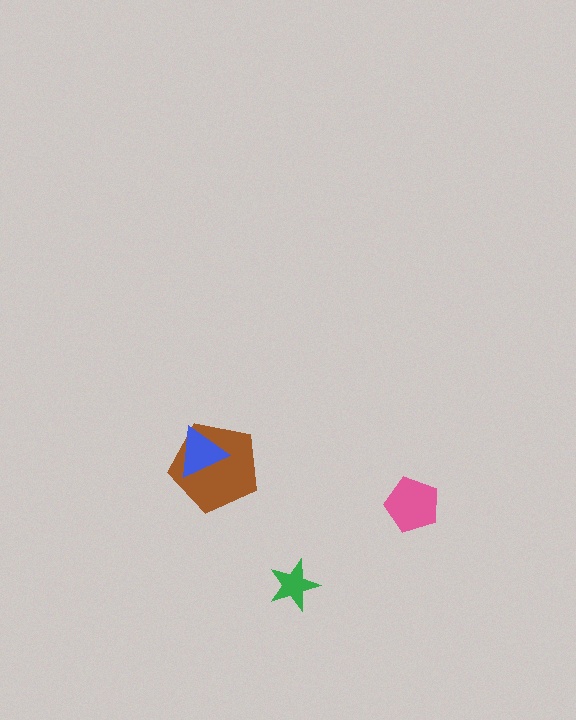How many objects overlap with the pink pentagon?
0 objects overlap with the pink pentagon.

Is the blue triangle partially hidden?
No, no other shape covers it.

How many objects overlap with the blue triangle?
1 object overlaps with the blue triangle.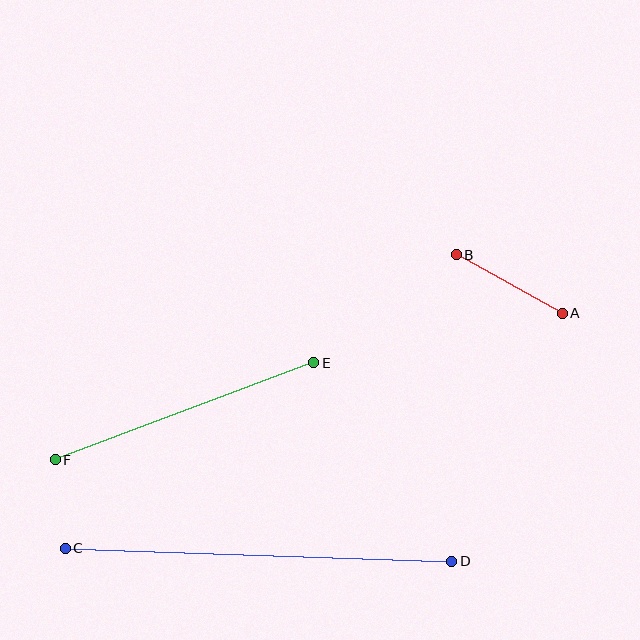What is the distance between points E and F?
The distance is approximately 276 pixels.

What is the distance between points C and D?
The distance is approximately 387 pixels.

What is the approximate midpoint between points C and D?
The midpoint is at approximately (258, 555) pixels.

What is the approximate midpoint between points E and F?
The midpoint is at approximately (184, 411) pixels.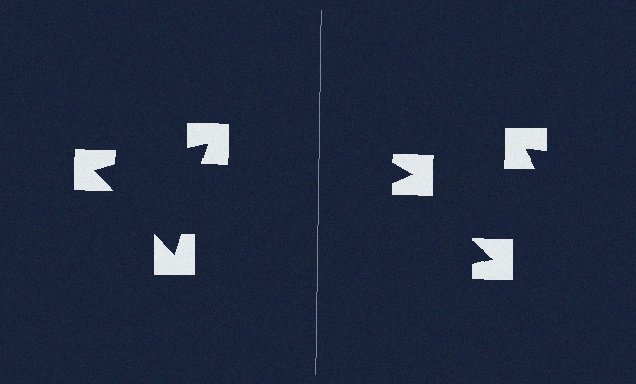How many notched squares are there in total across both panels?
6 — 3 on each side.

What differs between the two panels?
The notched squares are positioned identically on both sides; only the wedge orientations differ. On the left they align to a triangle; on the right they are misaligned.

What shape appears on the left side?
An illusory triangle.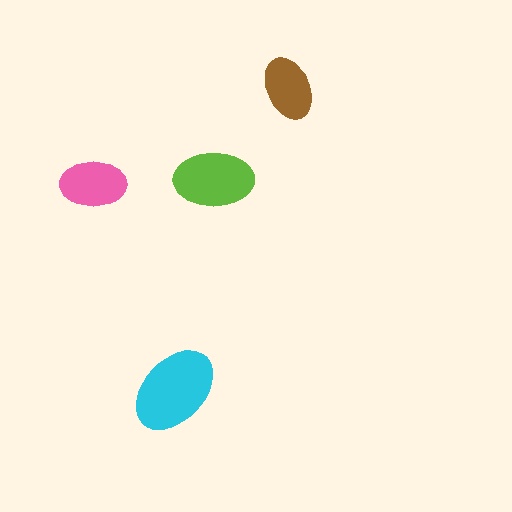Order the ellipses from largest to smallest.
the cyan one, the lime one, the pink one, the brown one.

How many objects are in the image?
There are 4 objects in the image.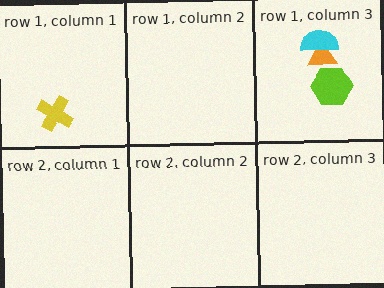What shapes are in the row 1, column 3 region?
The orange triangle, the lime hexagon, the cyan semicircle.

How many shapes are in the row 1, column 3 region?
3.